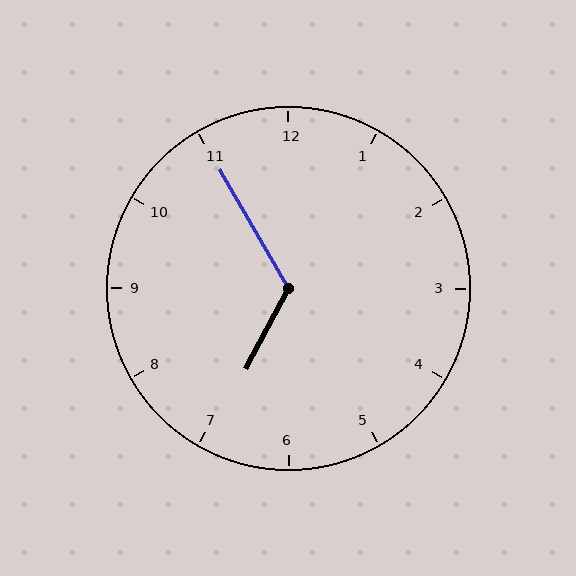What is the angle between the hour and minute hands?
Approximately 122 degrees.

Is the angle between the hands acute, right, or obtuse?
It is obtuse.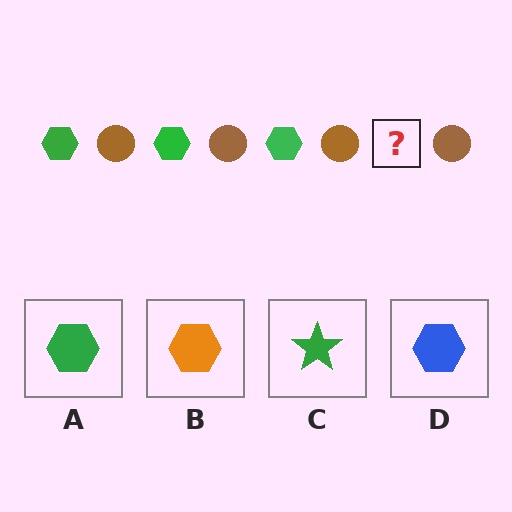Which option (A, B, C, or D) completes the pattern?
A.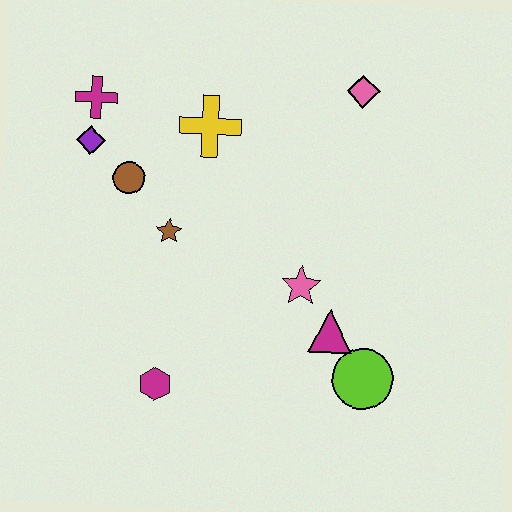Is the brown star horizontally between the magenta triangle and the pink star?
No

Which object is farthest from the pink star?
The magenta cross is farthest from the pink star.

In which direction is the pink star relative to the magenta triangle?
The pink star is above the magenta triangle.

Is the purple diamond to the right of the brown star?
No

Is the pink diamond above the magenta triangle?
Yes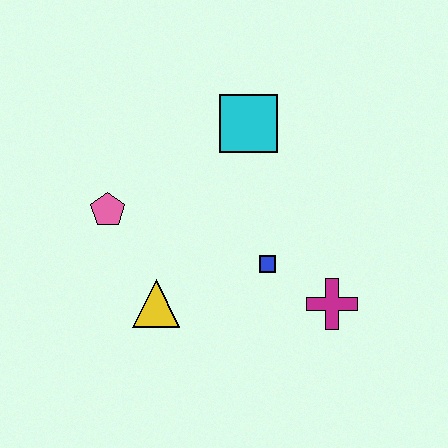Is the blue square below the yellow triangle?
No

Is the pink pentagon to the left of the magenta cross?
Yes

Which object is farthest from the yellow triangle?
The cyan square is farthest from the yellow triangle.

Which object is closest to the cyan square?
The blue square is closest to the cyan square.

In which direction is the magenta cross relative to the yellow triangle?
The magenta cross is to the right of the yellow triangle.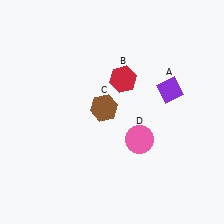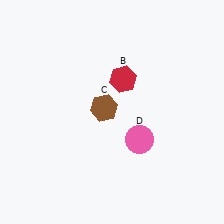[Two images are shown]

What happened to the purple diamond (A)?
The purple diamond (A) was removed in Image 2. It was in the top-right area of Image 1.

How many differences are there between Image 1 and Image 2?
There is 1 difference between the two images.